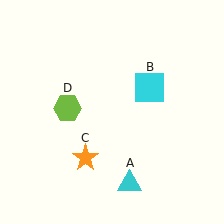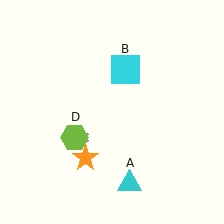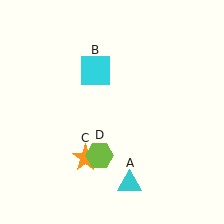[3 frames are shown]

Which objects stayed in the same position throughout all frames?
Cyan triangle (object A) and orange star (object C) remained stationary.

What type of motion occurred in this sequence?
The cyan square (object B), lime hexagon (object D) rotated counterclockwise around the center of the scene.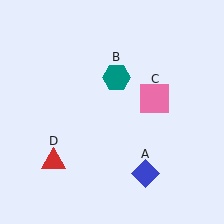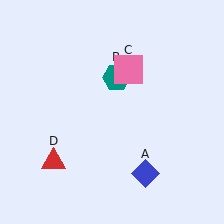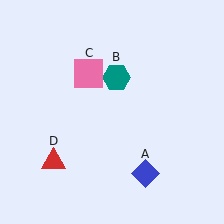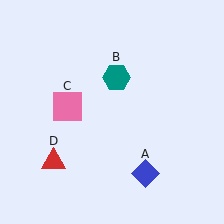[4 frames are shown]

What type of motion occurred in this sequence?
The pink square (object C) rotated counterclockwise around the center of the scene.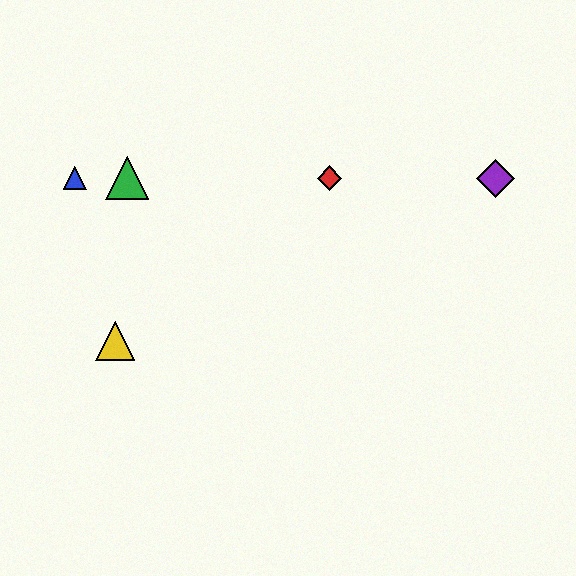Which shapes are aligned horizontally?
The red diamond, the blue triangle, the green triangle, the purple diamond are aligned horizontally.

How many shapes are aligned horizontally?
4 shapes (the red diamond, the blue triangle, the green triangle, the purple diamond) are aligned horizontally.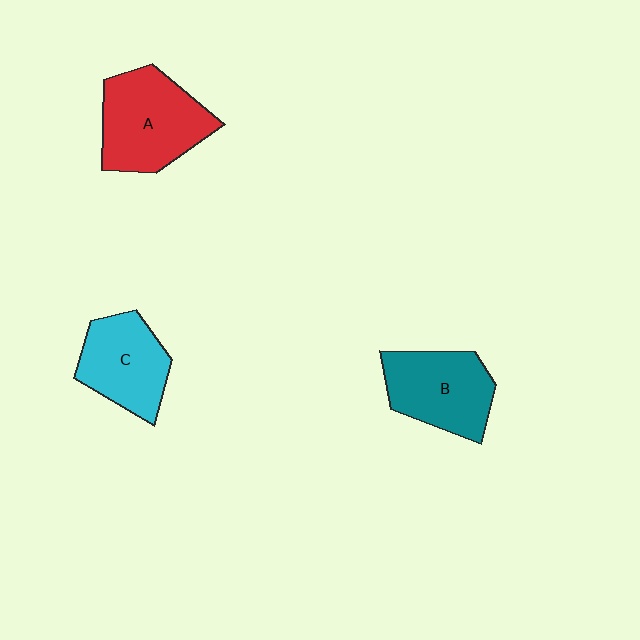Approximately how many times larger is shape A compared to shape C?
Approximately 1.3 times.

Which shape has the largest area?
Shape A (red).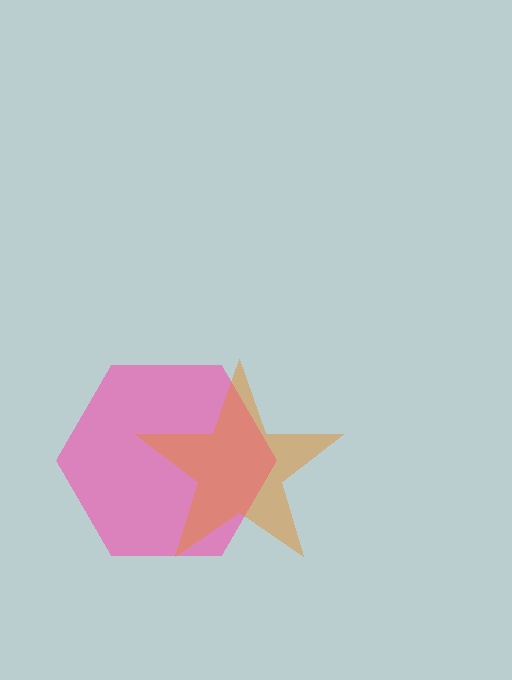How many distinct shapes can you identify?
There are 2 distinct shapes: a pink hexagon, an orange star.